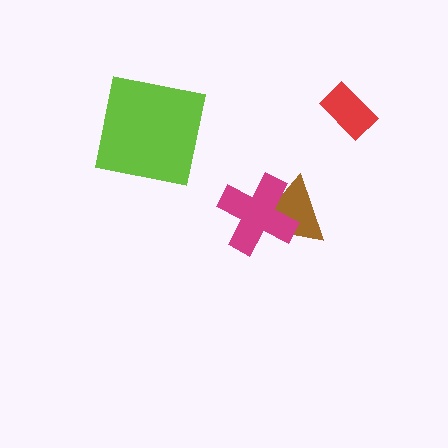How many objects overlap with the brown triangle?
1 object overlaps with the brown triangle.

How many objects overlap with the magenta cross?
1 object overlaps with the magenta cross.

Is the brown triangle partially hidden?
Yes, it is partially covered by another shape.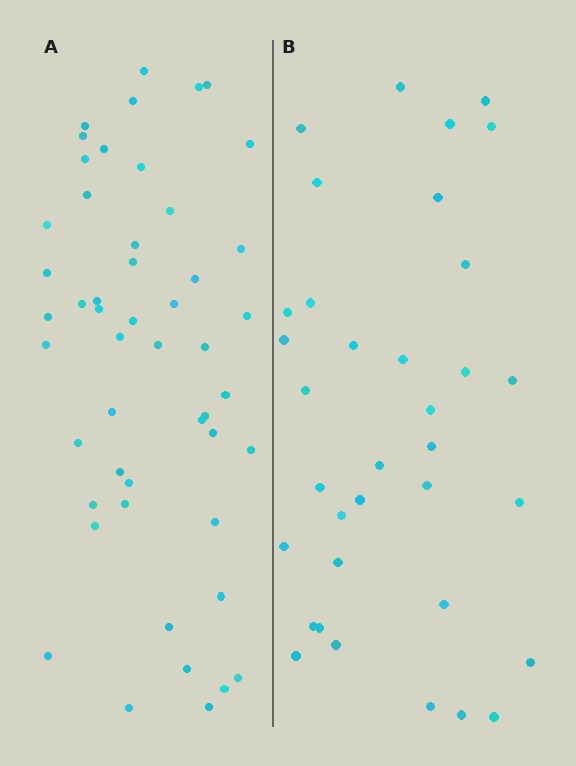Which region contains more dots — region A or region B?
Region A (the left region) has more dots.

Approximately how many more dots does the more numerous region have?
Region A has approximately 15 more dots than region B.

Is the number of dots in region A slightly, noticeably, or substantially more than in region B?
Region A has noticeably more, but not dramatically so. The ratio is roughly 1.4 to 1.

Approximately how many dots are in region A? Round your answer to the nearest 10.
About 50 dots.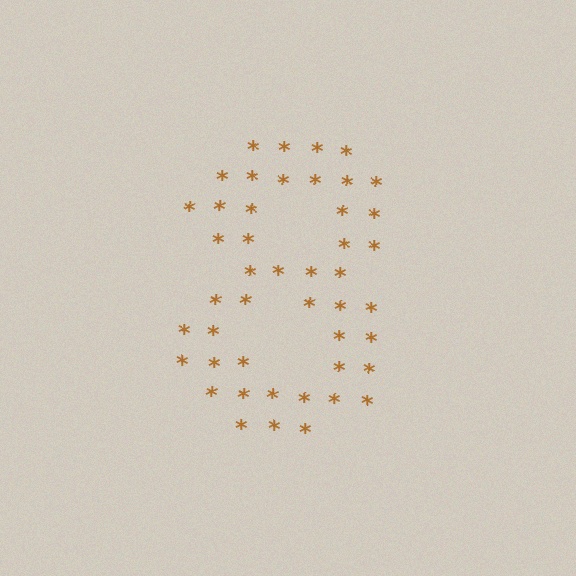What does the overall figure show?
The overall figure shows the digit 8.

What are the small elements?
The small elements are asterisks.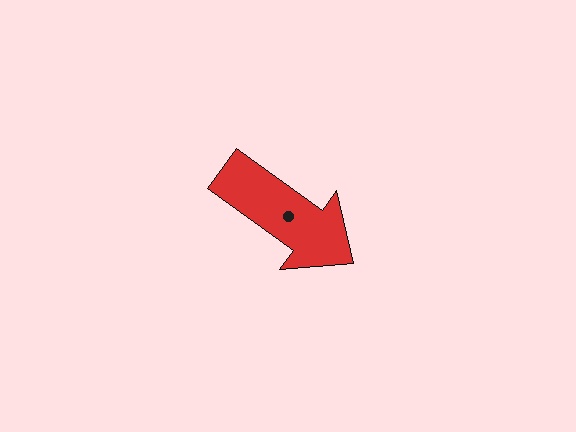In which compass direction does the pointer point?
Southeast.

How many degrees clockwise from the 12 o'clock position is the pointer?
Approximately 126 degrees.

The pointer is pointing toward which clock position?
Roughly 4 o'clock.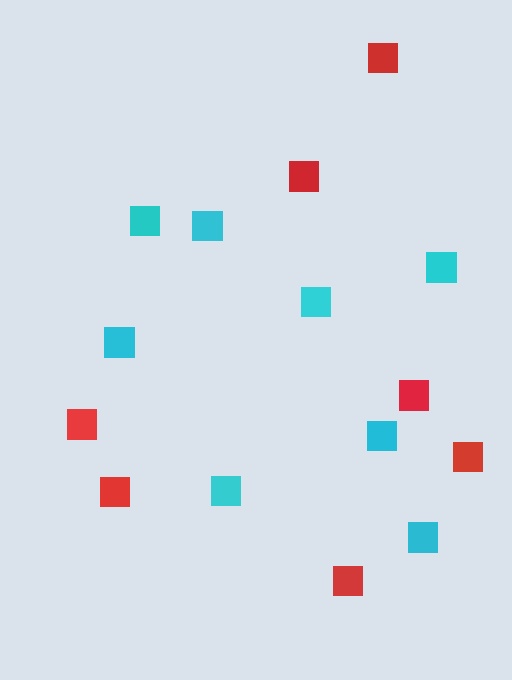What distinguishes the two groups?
There are 2 groups: one group of cyan squares (8) and one group of red squares (7).